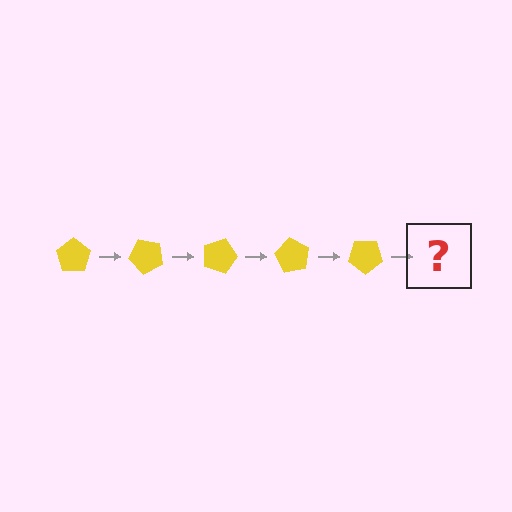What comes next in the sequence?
The next element should be a yellow pentagon rotated 225 degrees.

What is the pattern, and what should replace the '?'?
The pattern is that the pentagon rotates 45 degrees each step. The '?' should be a yellow pentagon rotated 225 degrees.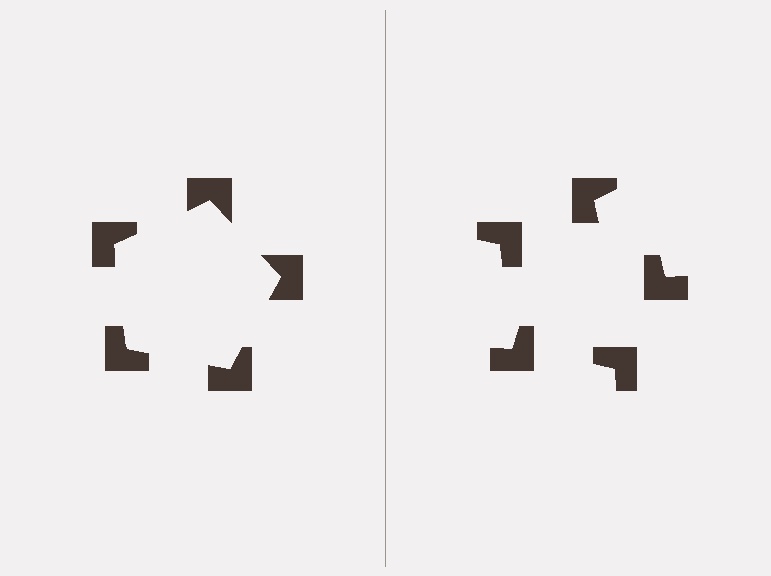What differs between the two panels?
The notched squares are positioned identically on both sides; only the wedge orientations differ. On the left they align to a pentagon; on the right they are misaligned.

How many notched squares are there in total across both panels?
10 — 5 on each side.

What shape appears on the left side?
An illusory pentagon.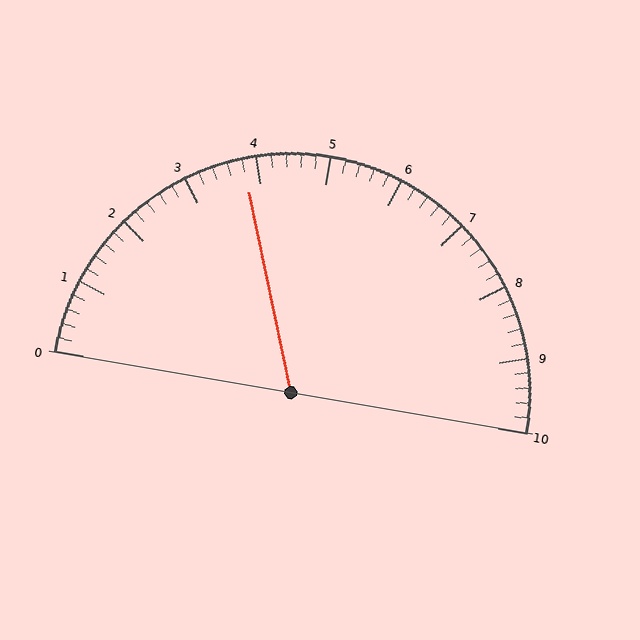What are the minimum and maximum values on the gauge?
The gauge ranges from 0 to 10.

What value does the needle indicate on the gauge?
The needle indicates approximately 3.8.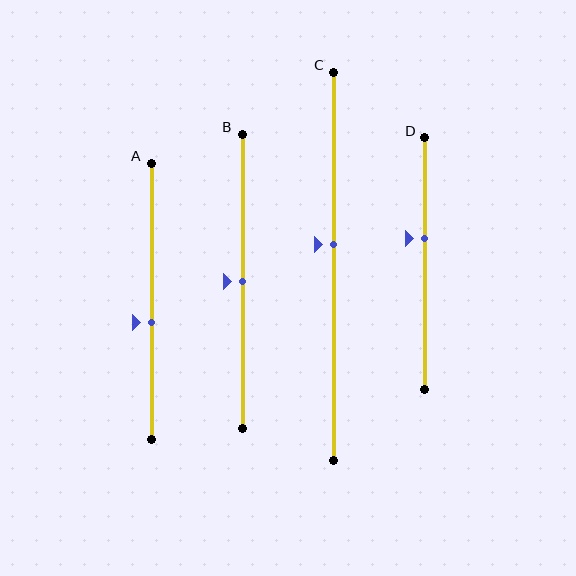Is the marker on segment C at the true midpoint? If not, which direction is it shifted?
No, the marker on segment C is shifted upward by about 6% of the segment length.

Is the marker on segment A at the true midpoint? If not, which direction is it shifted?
No, the marker on segment A is shifted downward by about 8% of the segment length.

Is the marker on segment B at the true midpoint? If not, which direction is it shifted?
Yes, the marker on segment B is at the true midpoint.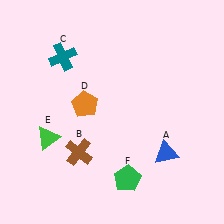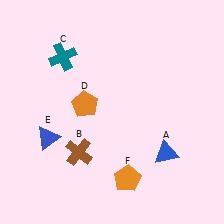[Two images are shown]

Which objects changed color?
E changed from green to blue. F changed from green to orange.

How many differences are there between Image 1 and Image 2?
There are 2 differences between the two images.